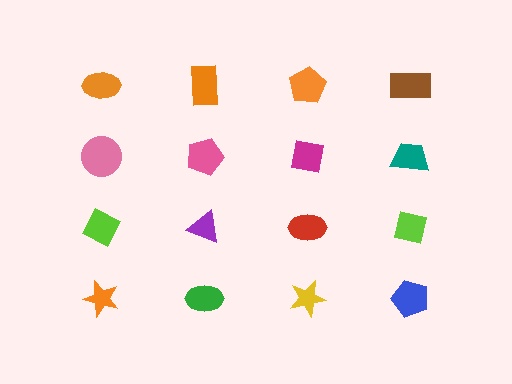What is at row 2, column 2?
A pink pentagon.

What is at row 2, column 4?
A teal trapezoid.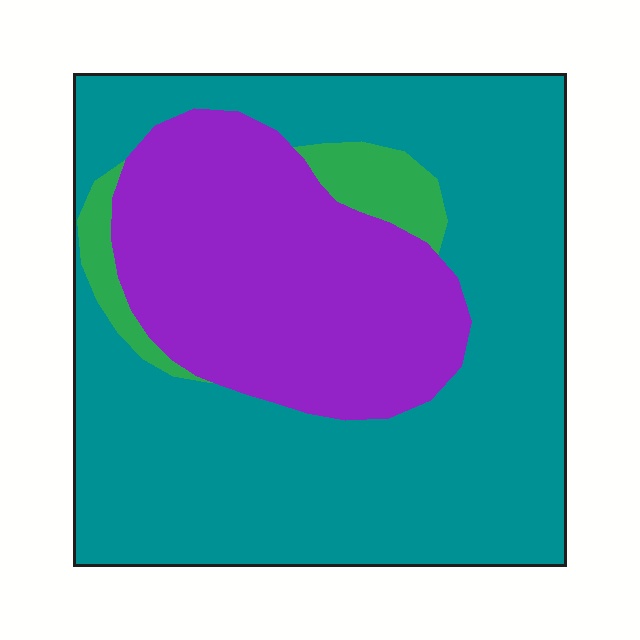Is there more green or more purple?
Purple.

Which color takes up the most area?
Teal, at roughly 65%.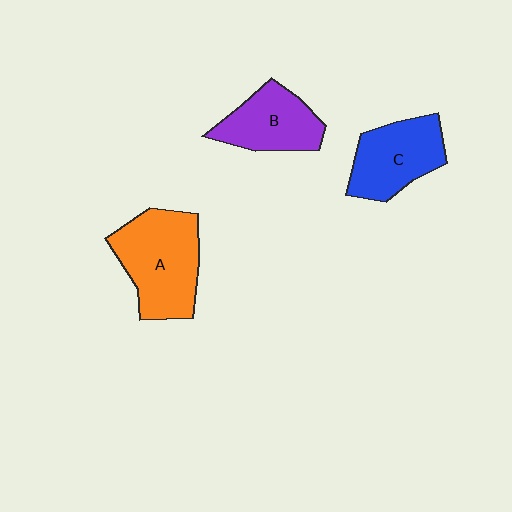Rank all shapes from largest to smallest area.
From largest to smallest: A (orange), C (blue), B (purple).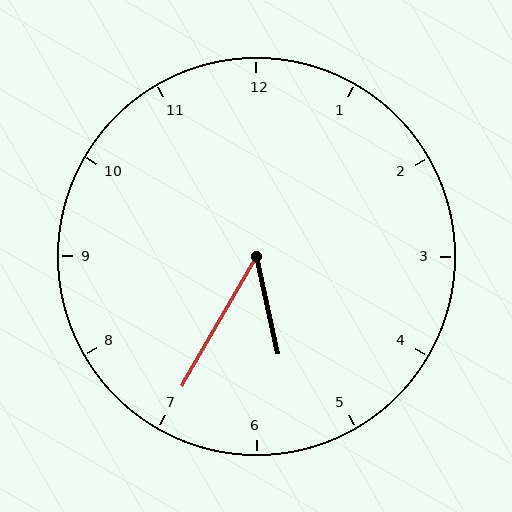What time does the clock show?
5:35.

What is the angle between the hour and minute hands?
Approximately 42 degrees.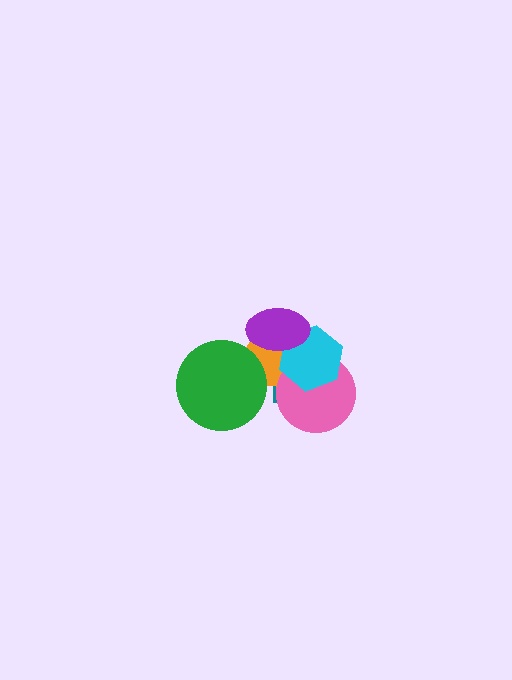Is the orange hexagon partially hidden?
Yes, it is partially covered by another shape.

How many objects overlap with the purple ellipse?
3 objects overlap with the purple ellipse.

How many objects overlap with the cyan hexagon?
4 objects overlap with the cyan hexagon.